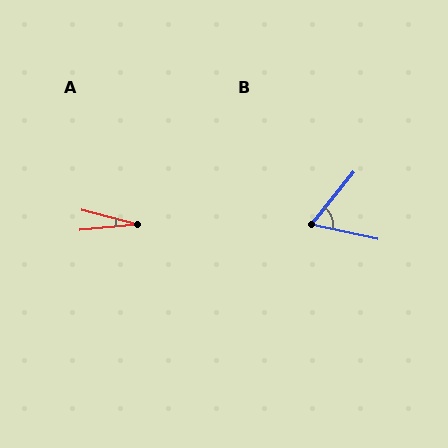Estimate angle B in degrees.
Approximately 64 degrees.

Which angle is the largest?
B, at approximately 64 degrees.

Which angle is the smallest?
A, at approximately 20 degrees.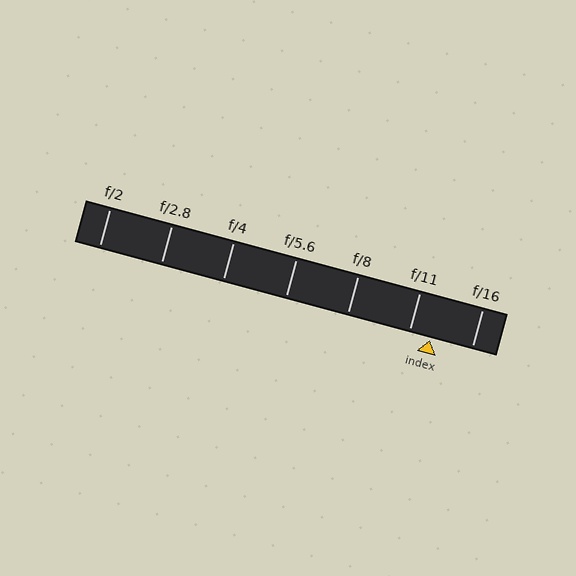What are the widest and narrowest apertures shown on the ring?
The widest aperture shown is f/2 and the narrowest is f/16.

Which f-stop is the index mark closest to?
The index mark is closest to f/11.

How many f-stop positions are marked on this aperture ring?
There are 7 f-stop positions marked.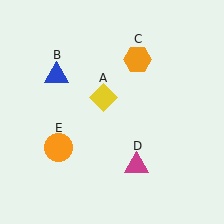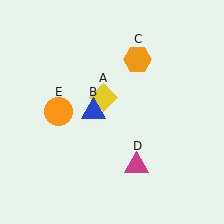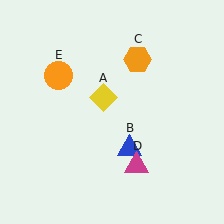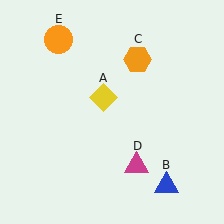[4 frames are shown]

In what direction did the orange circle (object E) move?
The orange circle (object E) moved up.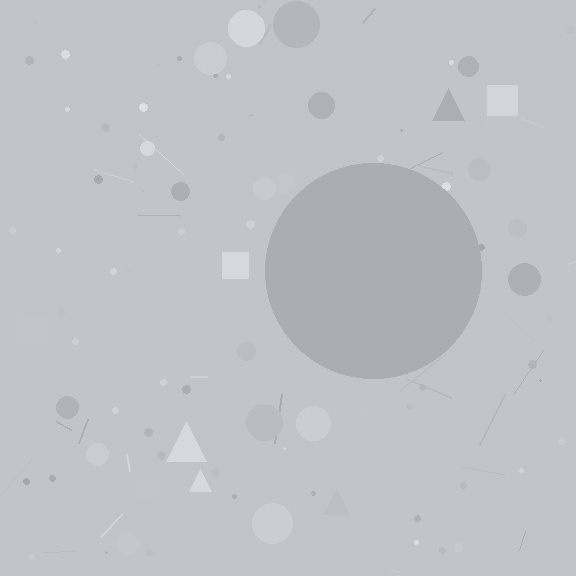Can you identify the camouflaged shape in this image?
The camouflaged shape is a circle.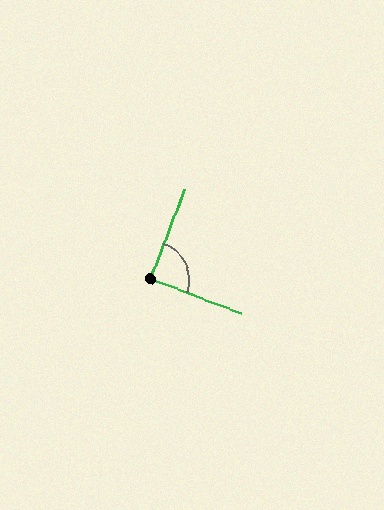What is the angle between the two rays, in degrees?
Approximately 90 degrees.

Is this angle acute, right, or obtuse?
It is approximately a right angle.